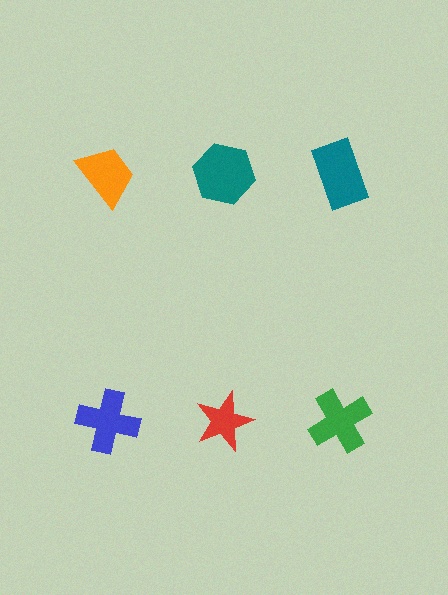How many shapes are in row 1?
3 shapes.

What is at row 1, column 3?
A teal rectangle.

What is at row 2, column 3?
A green cross.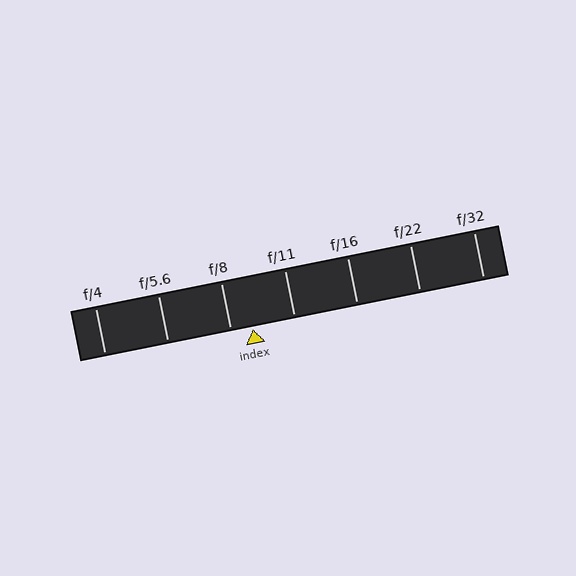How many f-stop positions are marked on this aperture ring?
There are 7 f-stop positions marked.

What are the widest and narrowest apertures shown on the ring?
The widest aperture shown is f/4 and the narrowest is f/32.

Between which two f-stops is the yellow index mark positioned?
The index mark is between f/8 and f/11.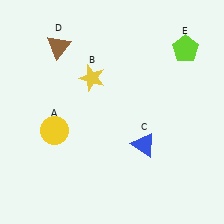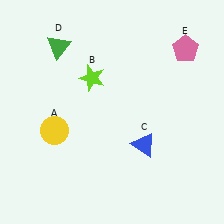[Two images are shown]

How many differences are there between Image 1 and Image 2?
There are 3 differences between the two images.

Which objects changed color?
B changed from yellow to lime. D changed from brown to green. E changed from lime to pink.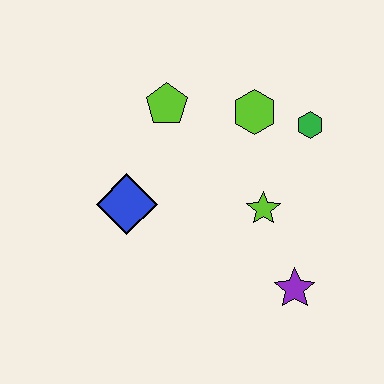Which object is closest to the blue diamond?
The lime pentagon is closest to the blue diamond.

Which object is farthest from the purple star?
The lime pentagon is farthest from the purple star.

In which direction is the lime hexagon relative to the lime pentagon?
The lime hexagon is to the right of the lime pentagon.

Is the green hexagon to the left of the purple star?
No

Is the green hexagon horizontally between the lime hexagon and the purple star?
No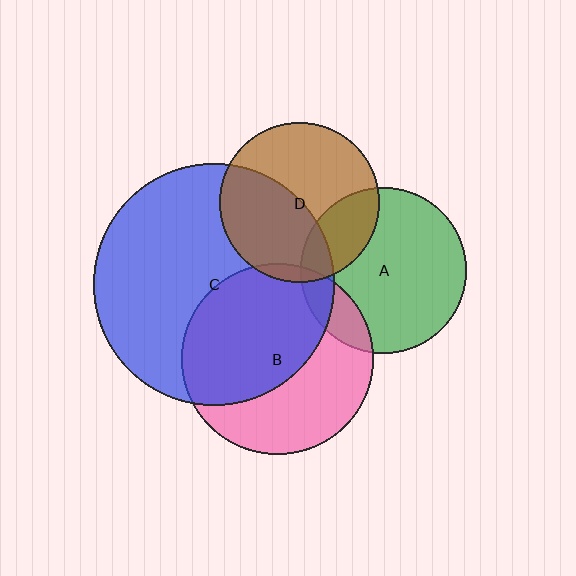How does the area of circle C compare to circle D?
Approximately 2.3 times.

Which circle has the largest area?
Circle C (blue).